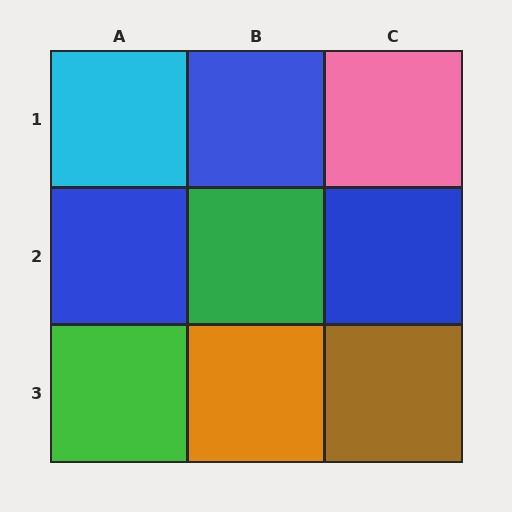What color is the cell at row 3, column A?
Green.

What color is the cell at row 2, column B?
Green.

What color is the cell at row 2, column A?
Blue.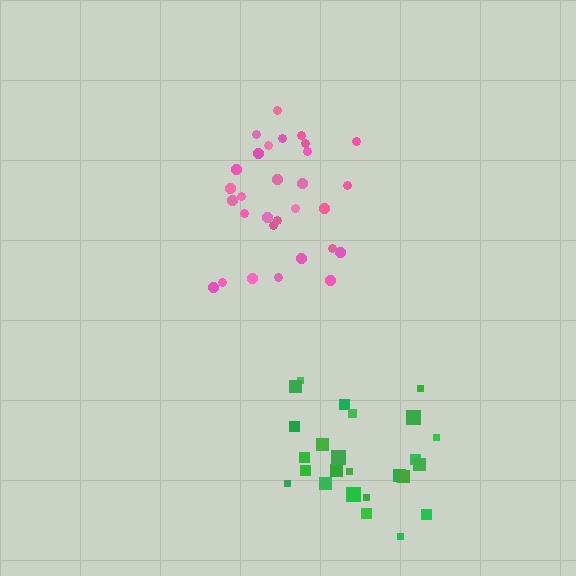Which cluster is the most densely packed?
Green.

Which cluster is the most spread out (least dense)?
Pink.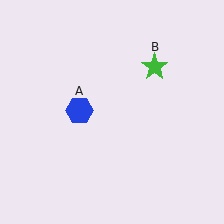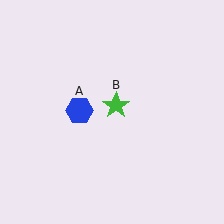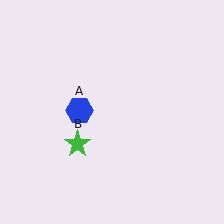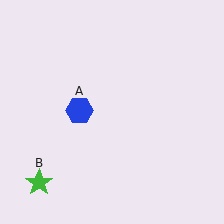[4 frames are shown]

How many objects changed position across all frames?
1 object changed position: green star (object B).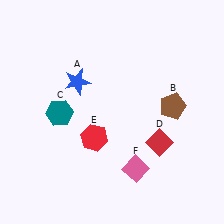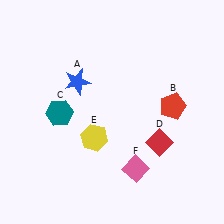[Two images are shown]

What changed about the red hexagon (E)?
In Image 1, E is red. In Image 2, it changed to yellow.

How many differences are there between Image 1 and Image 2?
There are 2 differences between the two images.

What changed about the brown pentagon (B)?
In Image 1, B is brown. In Image 2, it changed to red.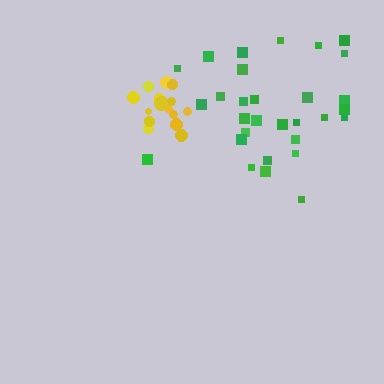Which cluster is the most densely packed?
Yellow.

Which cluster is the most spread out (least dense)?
Green.